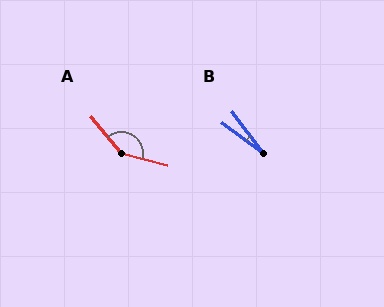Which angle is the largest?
A, at approximately 143 degrees.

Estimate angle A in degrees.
Approximately 143 degrees.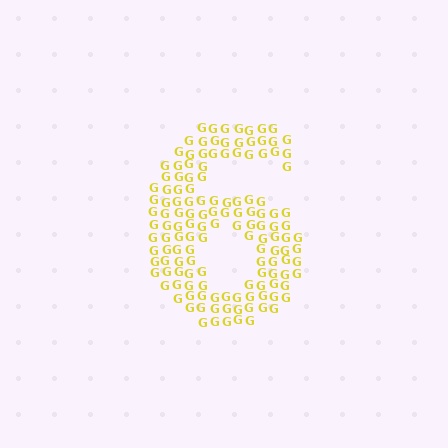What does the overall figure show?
The overall figure shows the digit 6.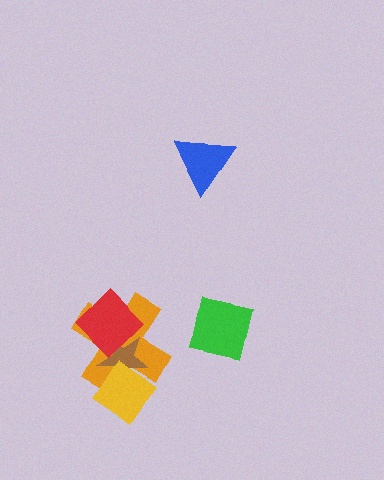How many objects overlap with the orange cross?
3 objects overlap with the orange cross.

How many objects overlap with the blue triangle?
0 objects overlap with the blue triangle.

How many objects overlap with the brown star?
3 objects overlap with the brown star.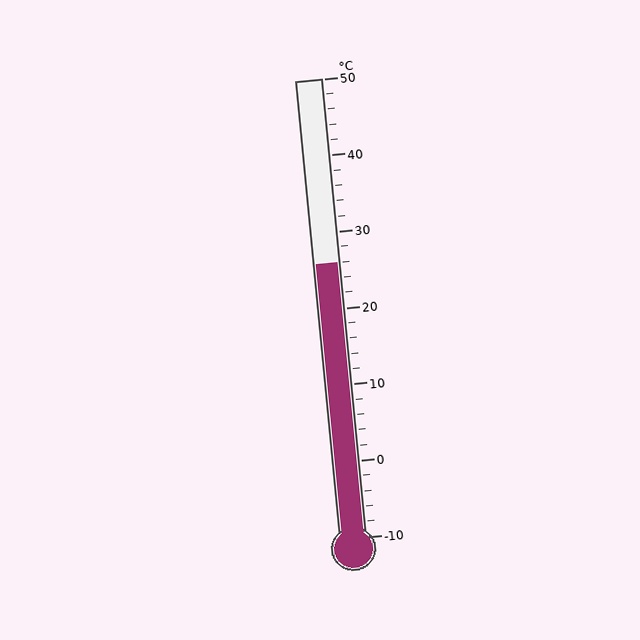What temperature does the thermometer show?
The thermometer shows approximately 26°C.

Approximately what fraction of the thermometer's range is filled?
The thermometer is filled to approximately 60% of its range.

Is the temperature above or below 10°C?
The temperature is above 10°C.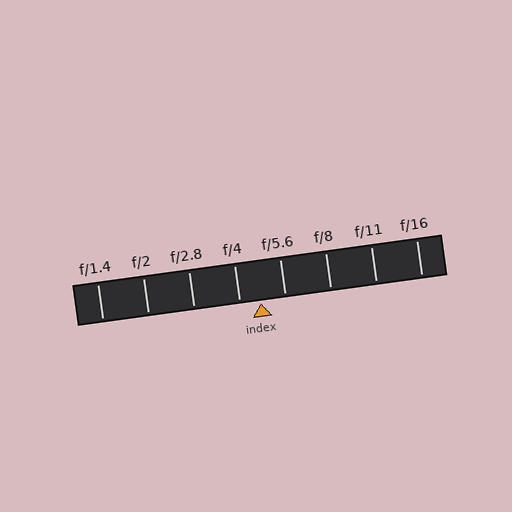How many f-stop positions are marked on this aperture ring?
There are 8 f-stop positions marked.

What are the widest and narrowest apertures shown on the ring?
The widest aperture shown is f/1.4 and the narrowest is f/16.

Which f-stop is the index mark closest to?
The index mark is closest to f/4.